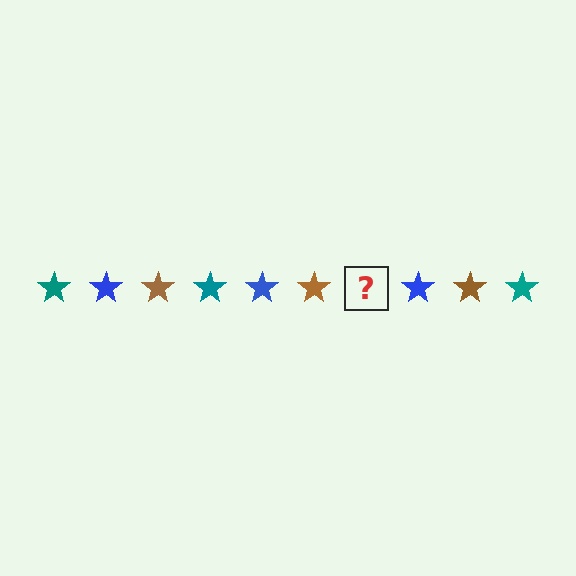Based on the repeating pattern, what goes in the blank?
The blank should be a teal star.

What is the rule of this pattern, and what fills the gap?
The rule is that the pattern cycles through teal, blue, brown stars. The gap should be filled with a teal star.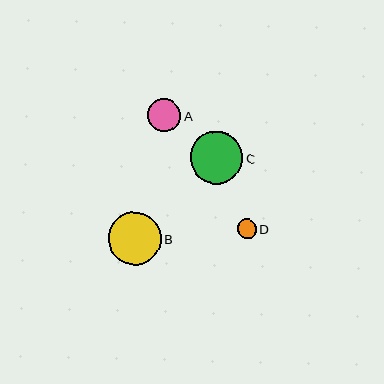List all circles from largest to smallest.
From largest to smallest: B, C, A, D.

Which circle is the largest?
Circle B is the largest with a size of approximately 53 pixels.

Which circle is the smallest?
Circle D is the smallest with a size of approximately 19 pixels.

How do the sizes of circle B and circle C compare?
Circle B and circle C are approximately the same size.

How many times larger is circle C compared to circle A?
Circle C is approximately 1.6 times the size of circle A.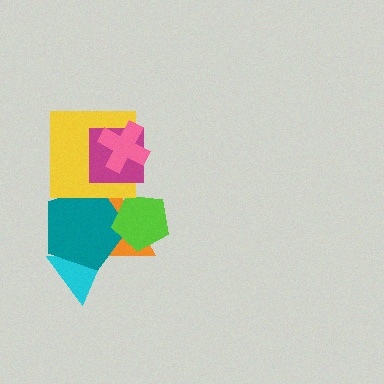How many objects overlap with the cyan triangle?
2 objects overlap with the cyan triangle.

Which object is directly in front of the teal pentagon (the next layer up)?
The lime pentagon is directly in front of the teal pentagon.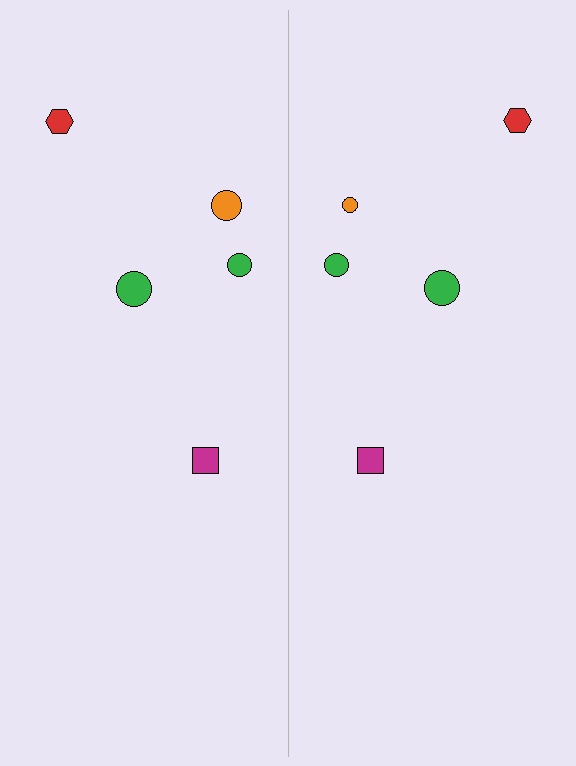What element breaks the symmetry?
The orange circle on the right side has a different size than its mirror counterpart.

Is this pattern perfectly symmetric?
No, the pattern is not perfectly symmetric. The orange circle on the right side has a different size than its mirror counterpart.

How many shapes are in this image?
There are 10 shapes in this image.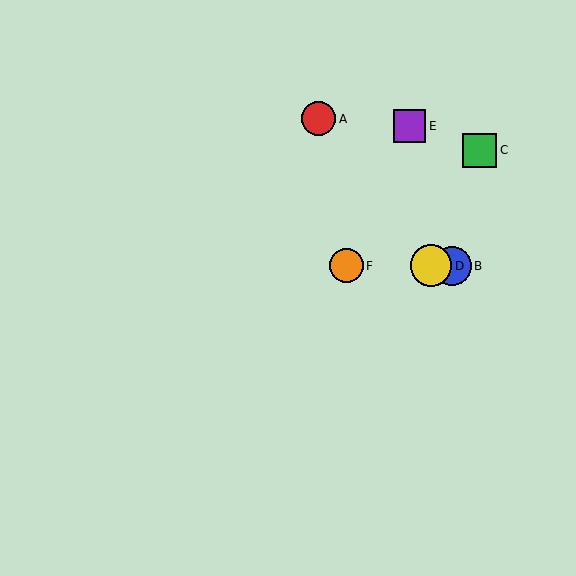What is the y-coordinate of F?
Object F is at y≈266.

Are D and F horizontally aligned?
Yes, both are at y≈266.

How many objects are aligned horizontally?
3 objects (B, D, F) are aligned horizontally.